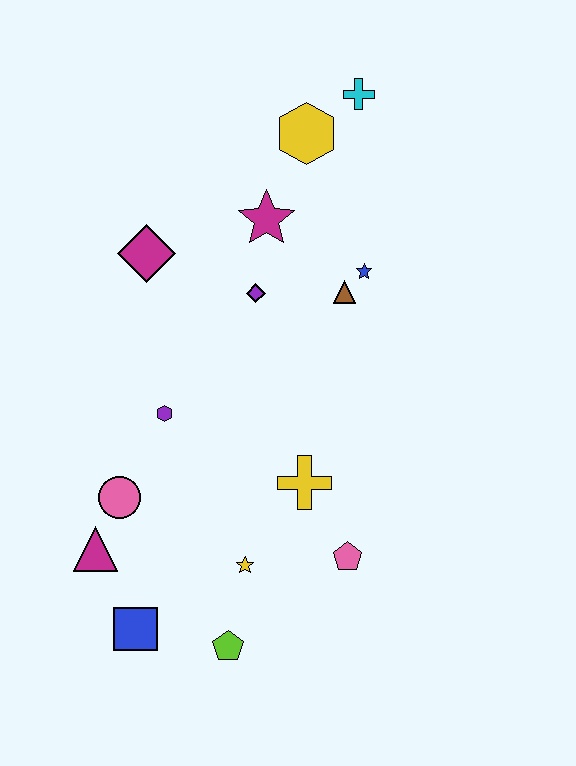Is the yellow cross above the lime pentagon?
Yes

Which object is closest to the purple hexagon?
The pink circle is closest to the purple hexagon.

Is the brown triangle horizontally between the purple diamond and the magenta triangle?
No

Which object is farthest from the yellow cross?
The cyan cross is farthest from the yellow cross.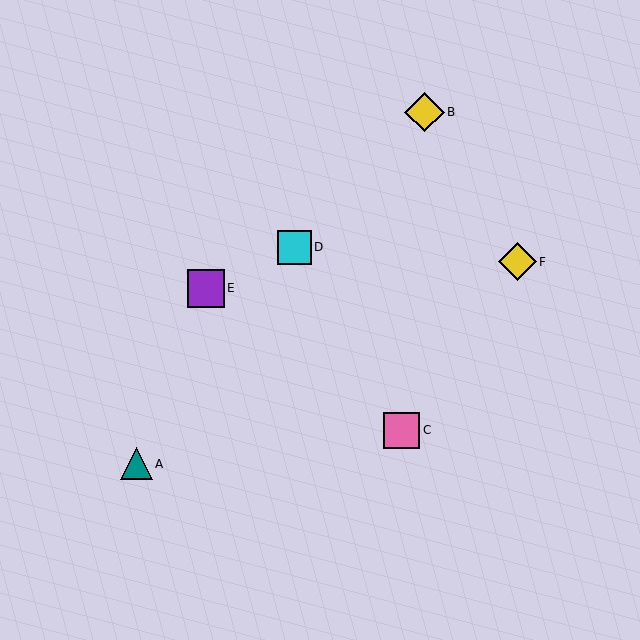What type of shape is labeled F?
Shape F is a yellow diamond.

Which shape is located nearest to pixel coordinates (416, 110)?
The yellow diamond (labeled B) at (424, 112) is nearest to that location.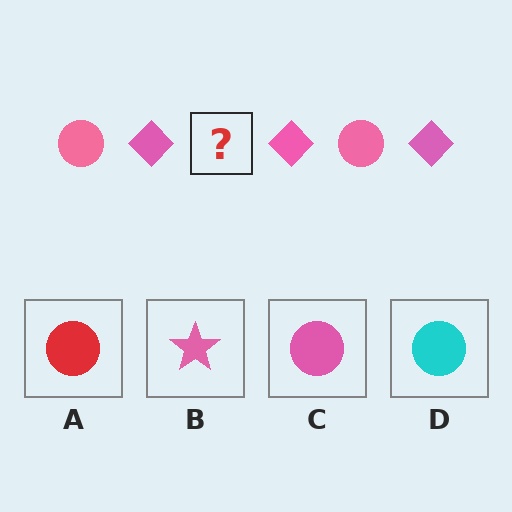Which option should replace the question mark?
Option C.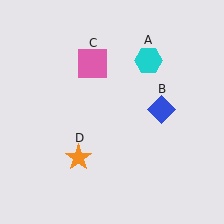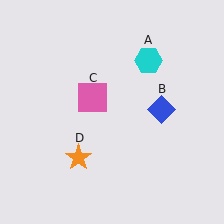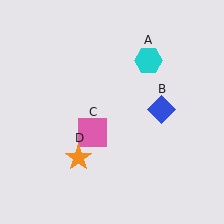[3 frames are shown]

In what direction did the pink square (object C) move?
The pink square (object C) moved down.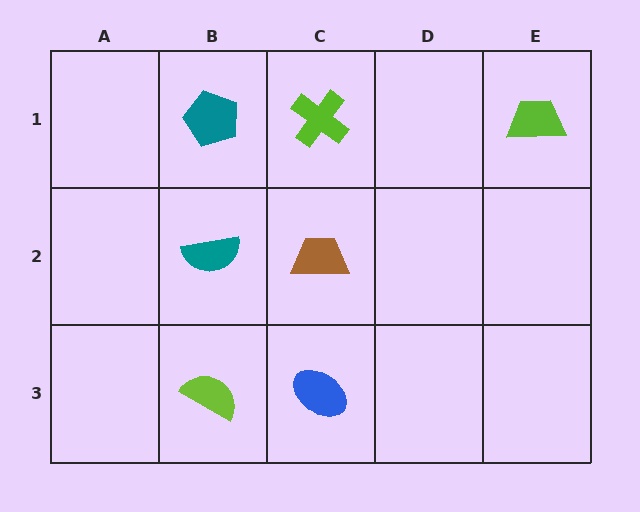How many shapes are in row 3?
2 shapes.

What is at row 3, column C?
A blue ellipse.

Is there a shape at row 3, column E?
No, that cell is empty.